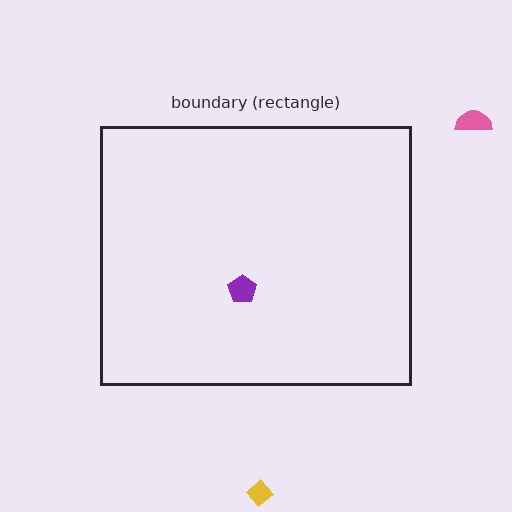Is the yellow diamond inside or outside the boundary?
Outside.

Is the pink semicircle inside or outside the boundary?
Outside.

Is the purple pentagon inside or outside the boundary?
Inside.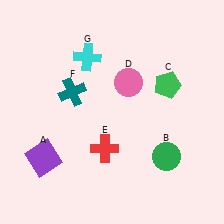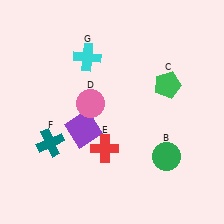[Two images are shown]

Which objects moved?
The objects that moved are: the purple square (A), the pink circle (D), the teal cross (F).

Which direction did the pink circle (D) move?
The pink circle (D) moved left.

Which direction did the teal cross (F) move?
The teal cross (F) moved down.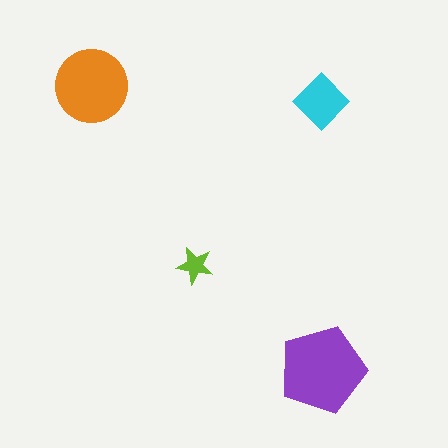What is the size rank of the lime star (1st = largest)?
4th.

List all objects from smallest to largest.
The lime star, the cyan diamond, the orange circle, the purple pentagon.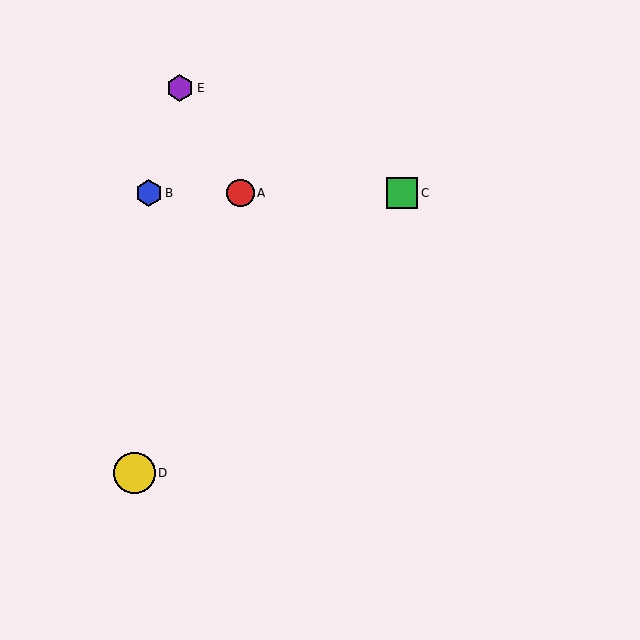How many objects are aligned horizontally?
3 objects (A, B, C) are aligned horizontally.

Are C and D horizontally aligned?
No, C is at y≈193 and D is at y≈473.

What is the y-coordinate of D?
Object D is at y≈473.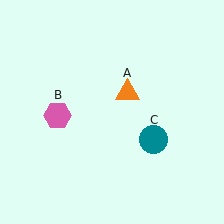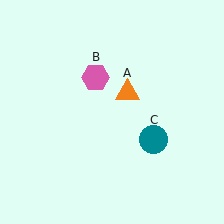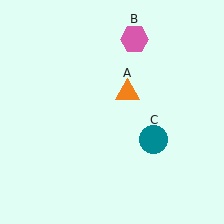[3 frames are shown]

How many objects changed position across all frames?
1 object changed position: pink hexagon (object B).